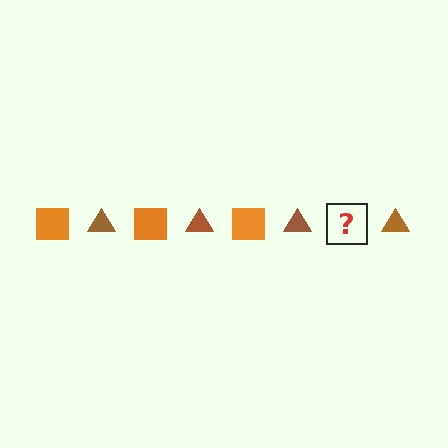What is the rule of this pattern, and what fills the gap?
The rule is that the pattern alternates between orange square and brown triangle. The gap should be filled with an orange square.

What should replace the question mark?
The question mark should be replaced with an orange square.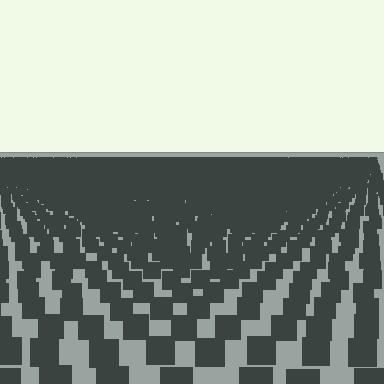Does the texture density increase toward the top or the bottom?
Density increases toward the top.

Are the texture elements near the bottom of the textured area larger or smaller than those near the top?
Larger. Near the bottom, elements are closer to the viewer and appear at a bigger on-screen size.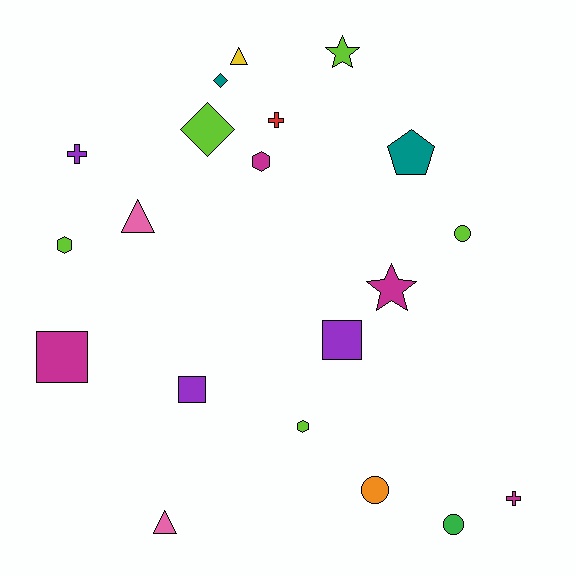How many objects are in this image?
There are 20 objects.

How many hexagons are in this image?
There are 3 hexagons.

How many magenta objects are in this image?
There are 4 magenta objects.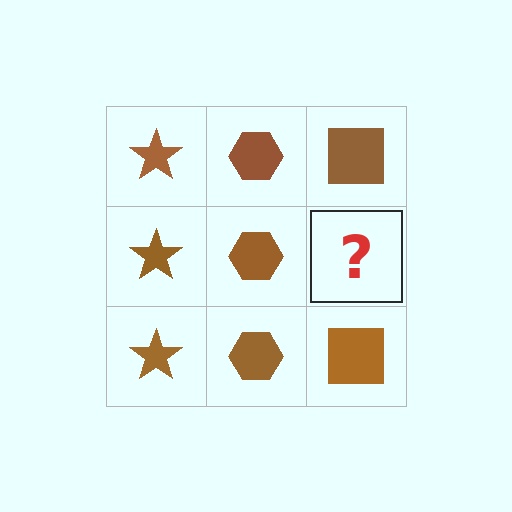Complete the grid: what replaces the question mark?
The question mark should be replaced with a brown square.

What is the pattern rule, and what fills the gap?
The rule is that each column has a consistent shape. The gap should be filled with a brown square.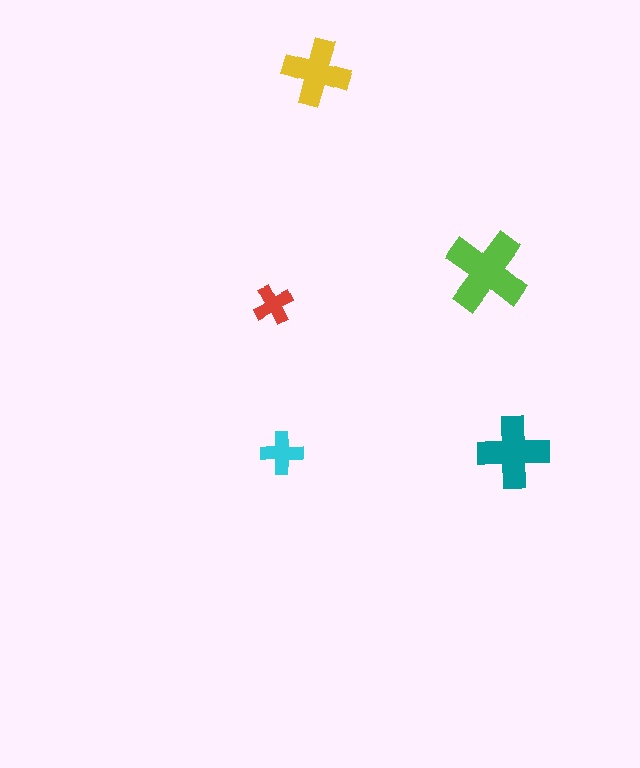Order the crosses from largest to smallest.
the lime one, the teal one, the yellow one, the cyan one, the red one.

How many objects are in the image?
There are 5 objects in the image.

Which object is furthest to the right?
The teal cross is rightmost.